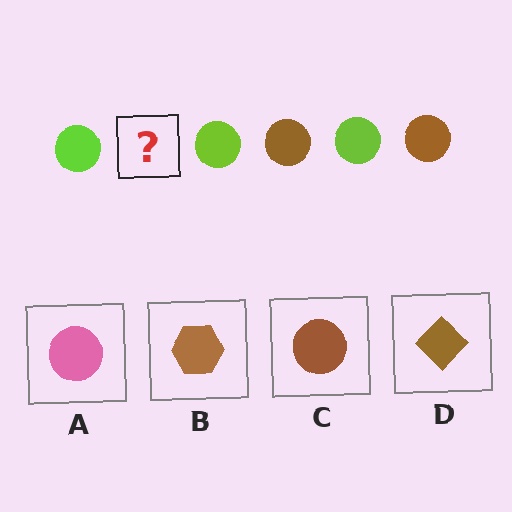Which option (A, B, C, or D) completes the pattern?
C.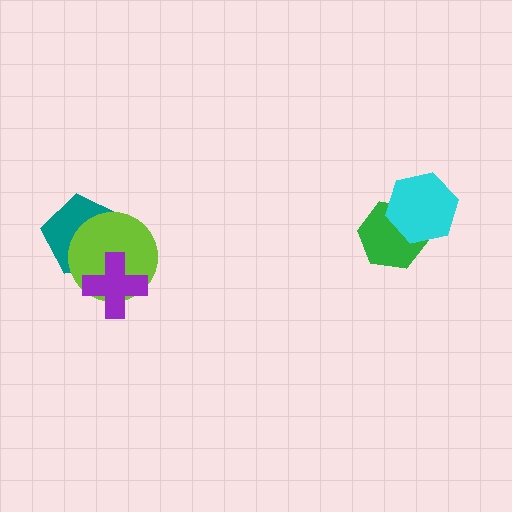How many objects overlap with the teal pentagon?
2 objects overlap with the teal pentagon.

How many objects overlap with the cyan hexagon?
1 object overlaps with the cyan hexagon.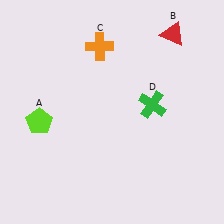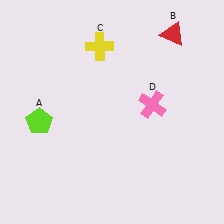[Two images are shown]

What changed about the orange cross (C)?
In Image 1, C is orange. In Image 2, it changed to yellow.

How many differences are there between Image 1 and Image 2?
There are 2 differences between the two images.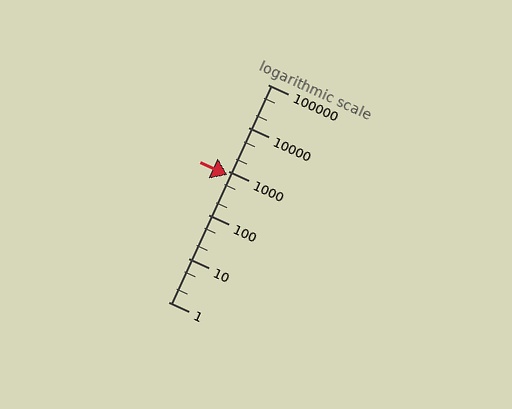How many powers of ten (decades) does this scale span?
The scale spans 5 decades, from 1 to 100000.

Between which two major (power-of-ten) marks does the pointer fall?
The pointer is between 100 and 1000.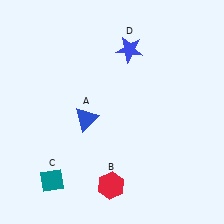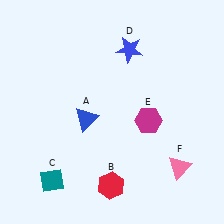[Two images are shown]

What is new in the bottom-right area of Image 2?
A magenta hexagon (E) was added in the bottom-right area of Image 2.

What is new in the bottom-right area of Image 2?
A pink triangle (F) was added in the bottom-right area of Image 2.